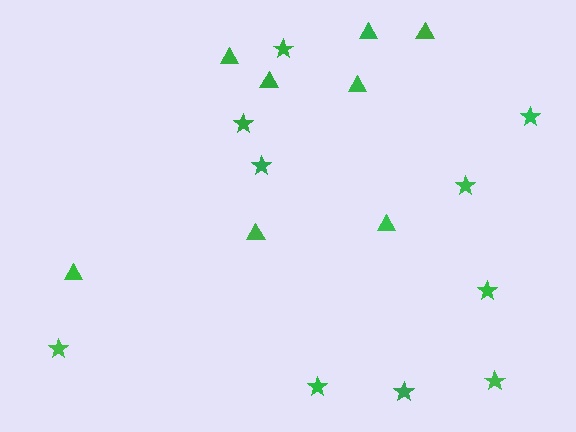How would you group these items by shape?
There are 2 groups: one group of stars (10) and one group of triangles (8).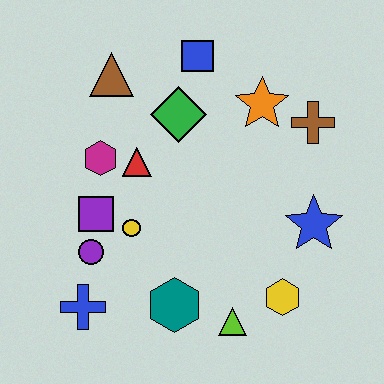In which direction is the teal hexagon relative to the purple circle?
The teal hexagon is to the right of the purple circle.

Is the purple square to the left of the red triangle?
Yes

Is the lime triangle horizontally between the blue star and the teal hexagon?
Yes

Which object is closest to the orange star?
The brown cross is closest to the orange star.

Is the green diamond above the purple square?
Yes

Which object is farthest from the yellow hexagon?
The brown triangle is farthest from the yellow hexagon.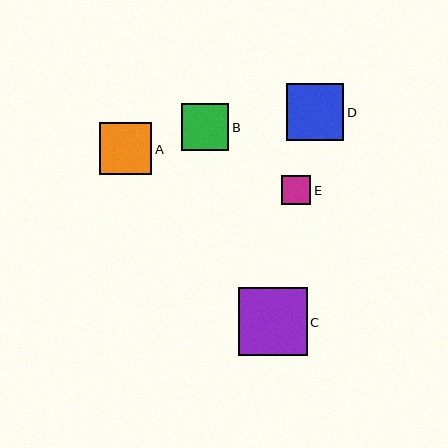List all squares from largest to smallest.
From largest to smallest: C, D, A, B, E.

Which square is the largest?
Square C is the largest with a size of approximately 68 pixels.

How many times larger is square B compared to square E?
Square B is approximately 1.6 times the size of square E.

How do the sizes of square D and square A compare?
Square D and square A are approximately the same size.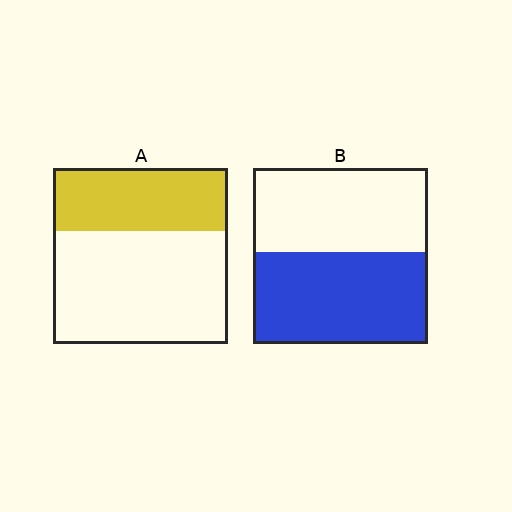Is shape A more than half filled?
No.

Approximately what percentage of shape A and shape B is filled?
A is approximately 35% and B is approximately 50%.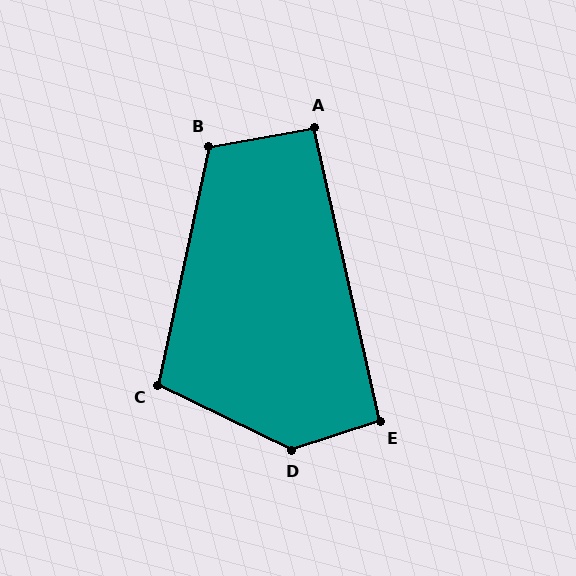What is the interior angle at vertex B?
Approximately 112 degrees (obtuse).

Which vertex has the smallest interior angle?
A, at approximately 93 degrees.